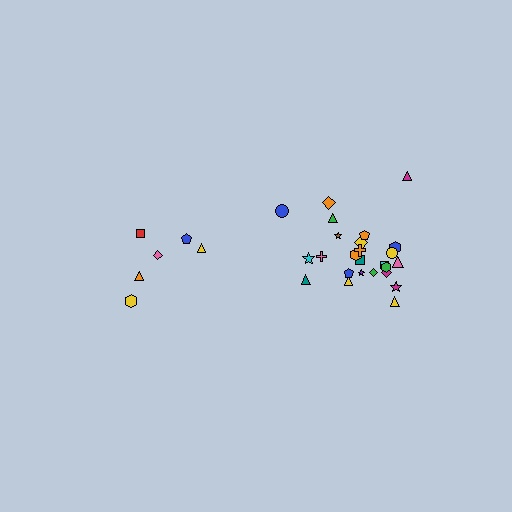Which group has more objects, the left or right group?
The right group.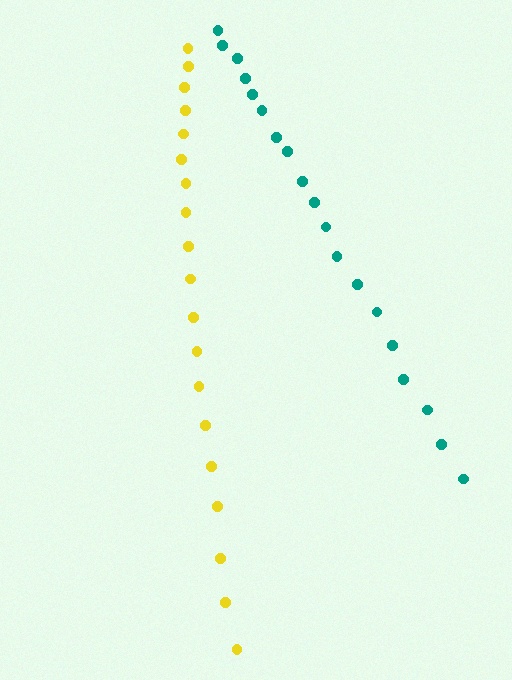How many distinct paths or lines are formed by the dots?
There are 2 distinct paths.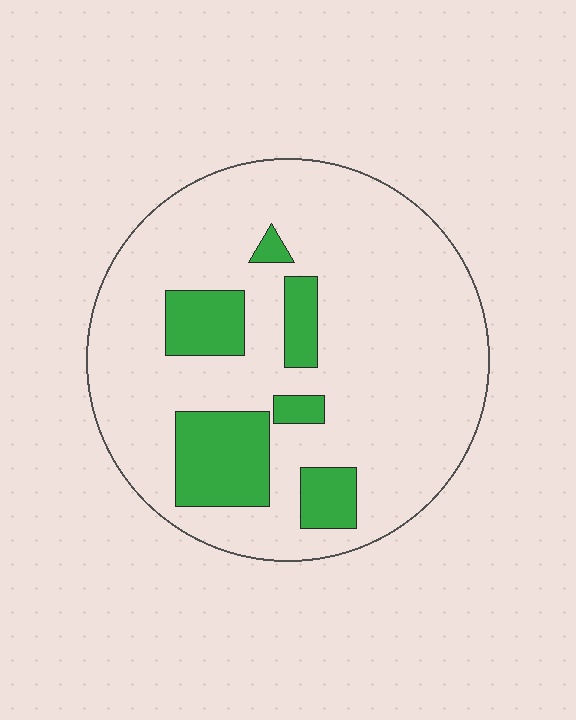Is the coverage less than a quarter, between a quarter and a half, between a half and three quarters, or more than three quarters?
Less than a quarter.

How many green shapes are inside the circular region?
6.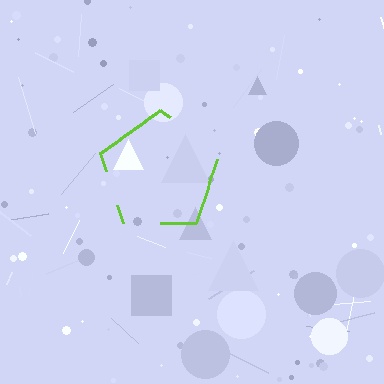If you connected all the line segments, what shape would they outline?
They would outline a pentagon.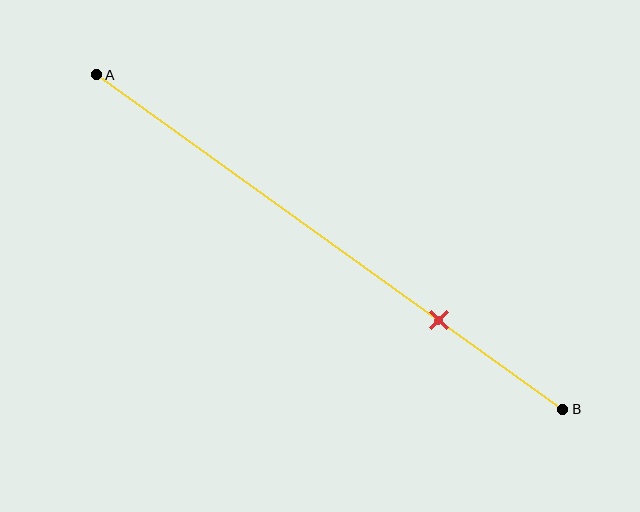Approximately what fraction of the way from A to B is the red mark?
The red mark is approximately 75% of the way from A to B.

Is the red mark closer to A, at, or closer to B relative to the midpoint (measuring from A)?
The red mark is closer to point B than the midpoint of segment AB.